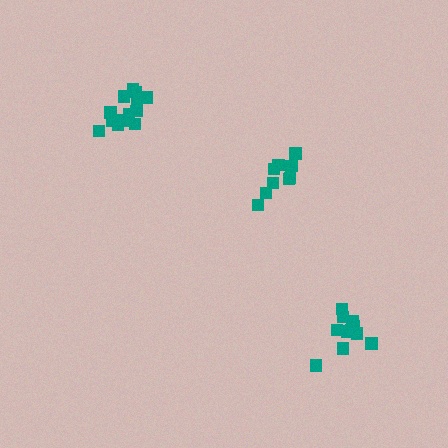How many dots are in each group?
Group 1: 9 dots, Group 2: 12 dots, Group 3: 13 dots (34 total).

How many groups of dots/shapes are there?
There are 3 groups.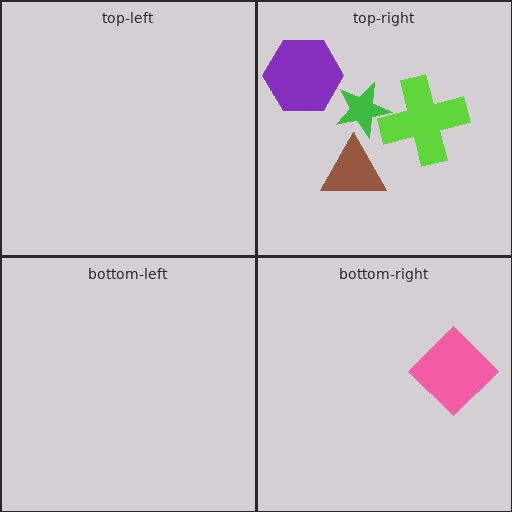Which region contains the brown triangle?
The top-right region.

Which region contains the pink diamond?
The bottom-right region.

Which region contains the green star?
The top-right region.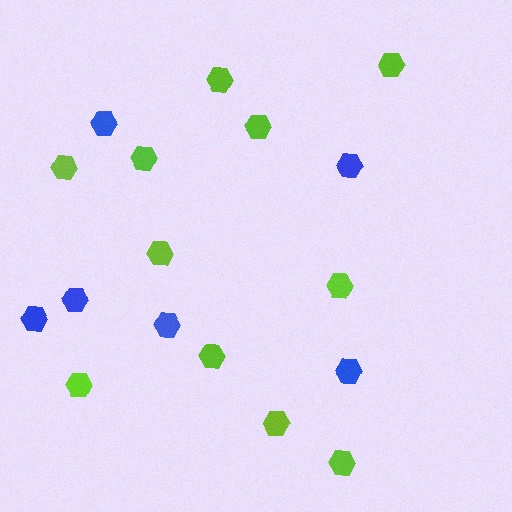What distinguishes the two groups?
There are 2 groups: one group of blue hexagons (6) and one group of lime hexagons (11).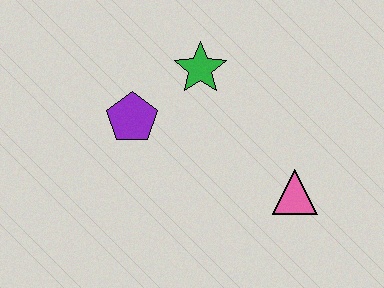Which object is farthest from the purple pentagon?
The pink triangle is farthest from the purple pentagon.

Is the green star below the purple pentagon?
No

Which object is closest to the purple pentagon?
The green star is closest to the purple pentagon.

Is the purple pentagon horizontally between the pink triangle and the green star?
No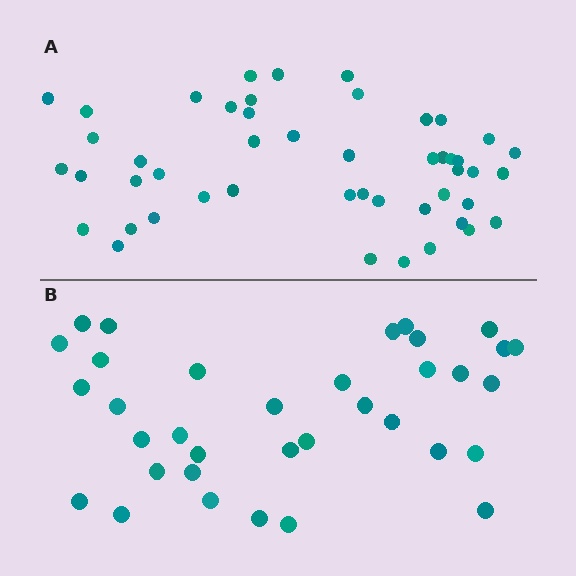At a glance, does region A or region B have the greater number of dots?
Region A (the top region) has more dots.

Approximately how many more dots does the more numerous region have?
Region A has approximately 15 more dots than region B.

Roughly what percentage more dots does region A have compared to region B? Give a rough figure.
About 35% more.